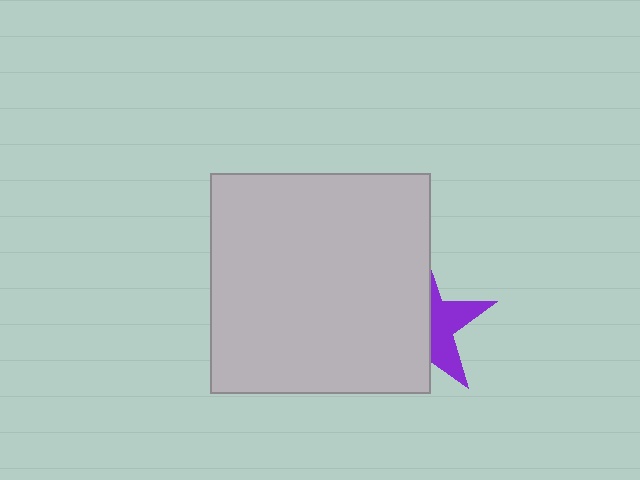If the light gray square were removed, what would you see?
You would see the complete purple star.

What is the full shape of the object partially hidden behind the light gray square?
The partially hidden object is a purple star.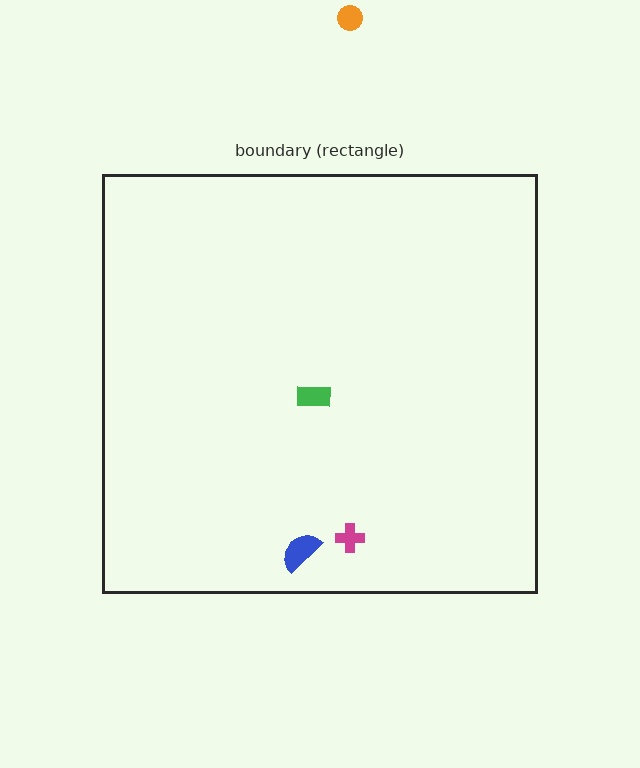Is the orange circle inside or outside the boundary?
Outside.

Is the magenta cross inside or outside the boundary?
Inside.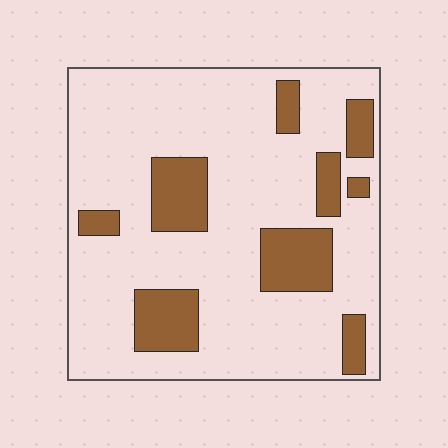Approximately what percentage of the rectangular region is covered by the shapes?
Approximately 20%.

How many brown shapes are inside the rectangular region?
9.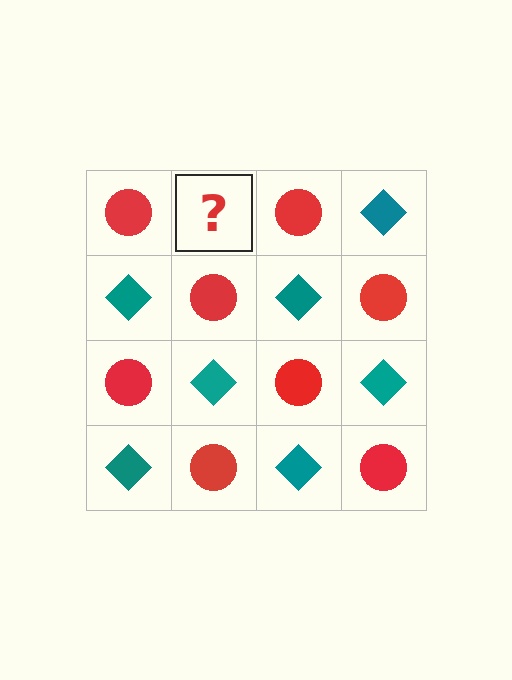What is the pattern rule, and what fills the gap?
The rule is that it alternates red circle and teal diamond in a checkerboard pattern. The gap should be filled with a teal diamond.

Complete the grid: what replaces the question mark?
The question mark should be replaced with a teal diamond.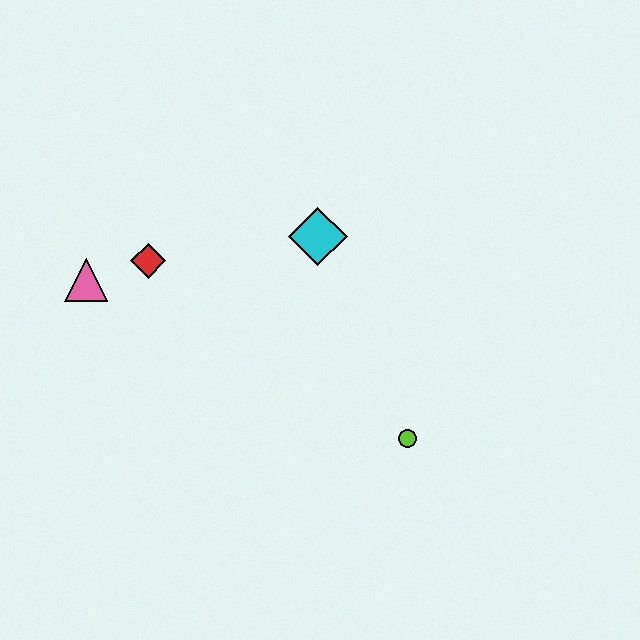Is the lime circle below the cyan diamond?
Yes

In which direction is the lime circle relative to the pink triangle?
The lime circle is to the right of the pink triangle.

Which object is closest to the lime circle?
The cyan diamond is closest to the lime circle.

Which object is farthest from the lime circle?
The pink triangle is farthest from the lime circle.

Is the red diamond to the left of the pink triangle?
No